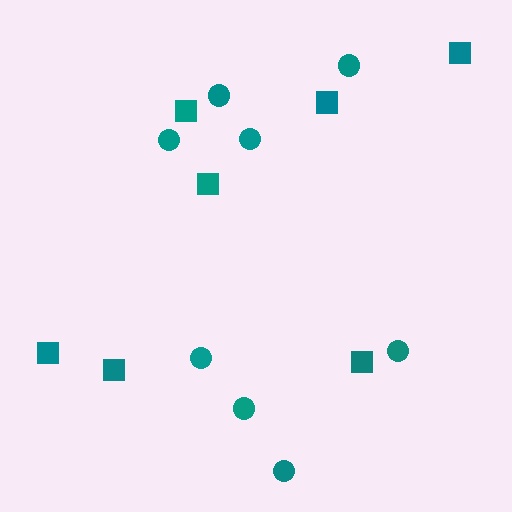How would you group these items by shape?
There are 2 groups: one group of squares (7) and one group of circles (8).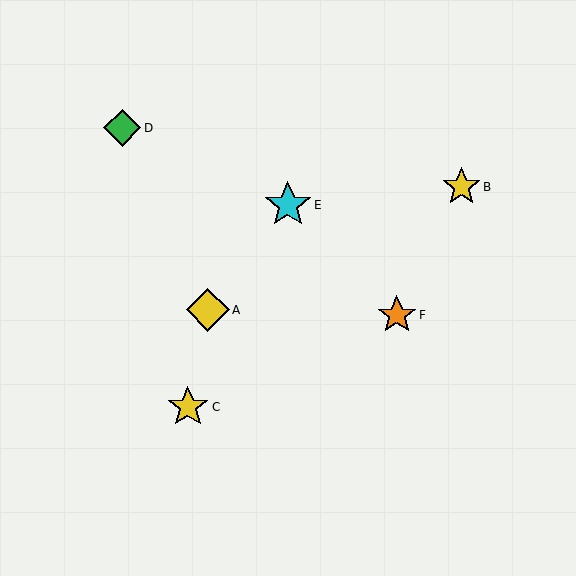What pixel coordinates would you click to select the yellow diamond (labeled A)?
Click at (208, 310) to select the yellow diamond A.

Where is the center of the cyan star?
The center of the cyan star is at (288, 205).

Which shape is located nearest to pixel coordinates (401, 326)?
The orange star (labeled F) at (397, 315) is nearest to that location.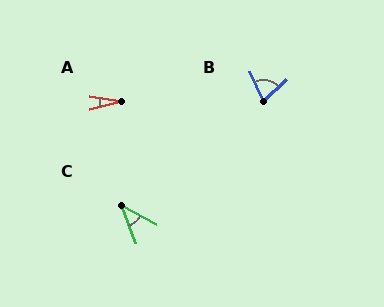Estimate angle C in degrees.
Approximately 40 degrees.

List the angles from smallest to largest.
A (23°), C (40°), B (71°).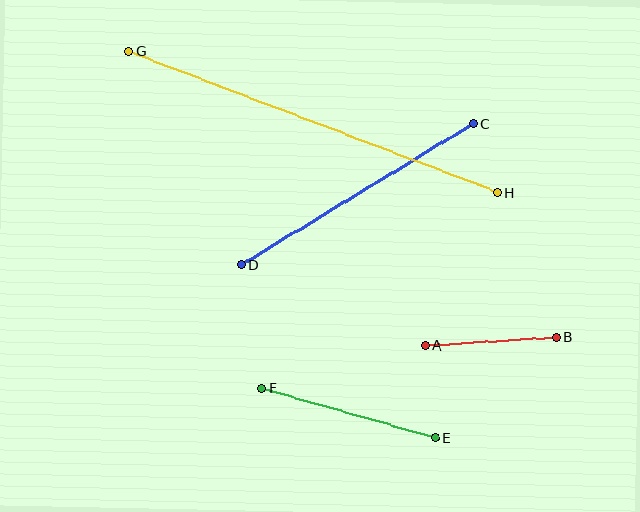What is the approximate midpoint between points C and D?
The midpoint is at approximately (357, 194) pixels.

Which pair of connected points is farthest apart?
Points G and H are farthest apart.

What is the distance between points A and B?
The distance is approximately 131 pixels.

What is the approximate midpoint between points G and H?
The midpoint is at approximately (313, 122) pixels.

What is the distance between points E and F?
The distance is approximately 181 pixels.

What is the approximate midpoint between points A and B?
The midpoint is at approximately (491, 341) pixels.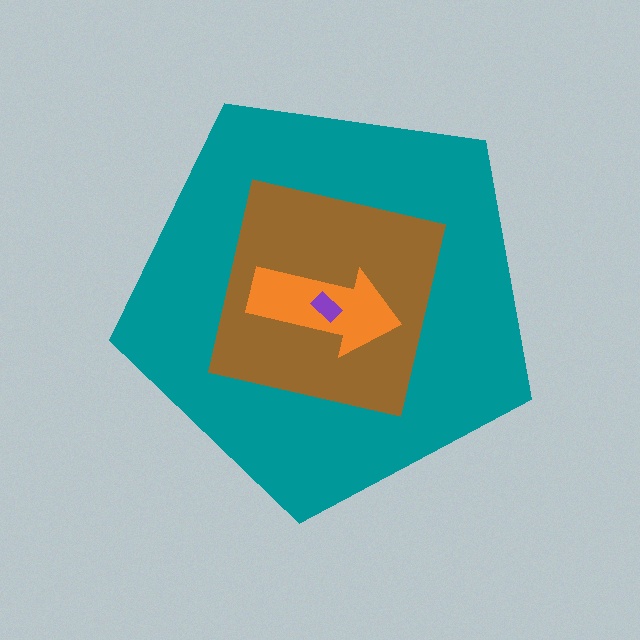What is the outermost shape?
The teal pentagon.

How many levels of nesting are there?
4.